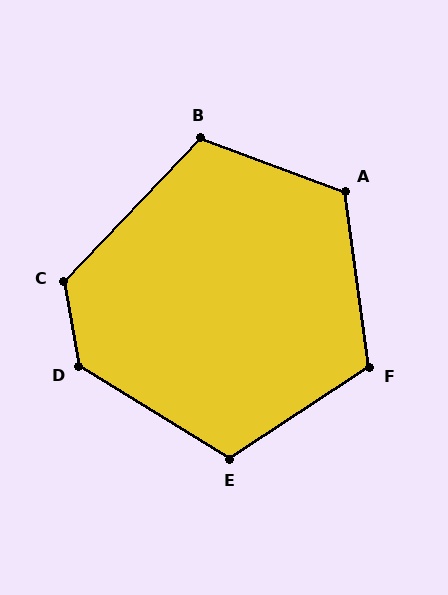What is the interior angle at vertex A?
Approximately 118 degrees (obtuse).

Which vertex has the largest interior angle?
D, at approximately 131 degrees.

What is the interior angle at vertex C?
Approximately 126 degrees (obtuse).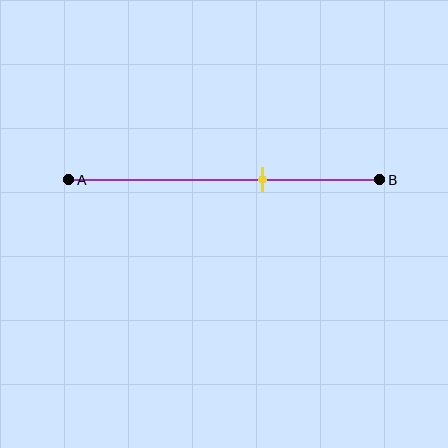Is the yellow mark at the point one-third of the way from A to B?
No, the mark is at about 60% from A, not at the 33% one-third point.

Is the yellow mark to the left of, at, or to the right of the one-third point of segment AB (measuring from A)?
The yellow mark is to the right of the one-third point of segment AB.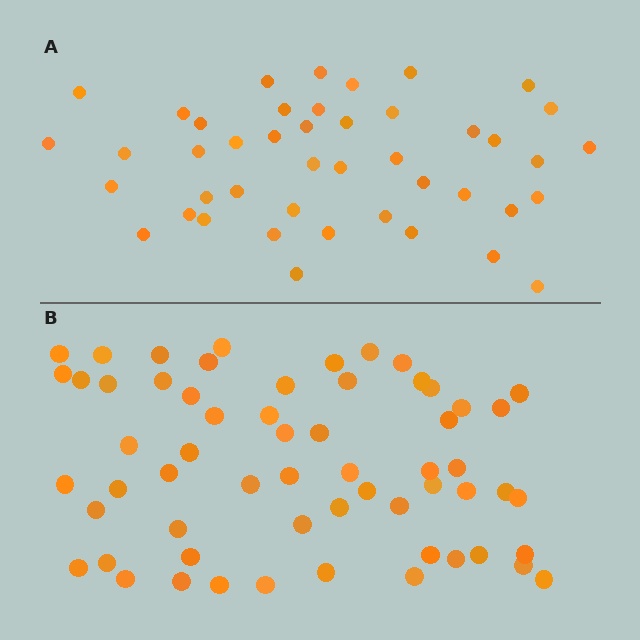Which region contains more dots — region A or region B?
Region B (the bottom region) has more dots.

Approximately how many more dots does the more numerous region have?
Region B has approximately 15 more dots than region A.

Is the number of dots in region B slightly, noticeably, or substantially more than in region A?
Region B has noticeably more, but not dramatically so. The ratio is roughly 1.4 to 1.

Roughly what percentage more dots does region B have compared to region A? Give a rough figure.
About 35% more.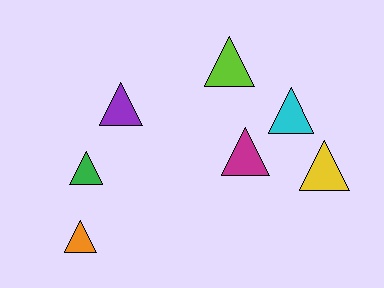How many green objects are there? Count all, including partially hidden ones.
There is 1 green object.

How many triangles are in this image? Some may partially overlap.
There are 7 triangles.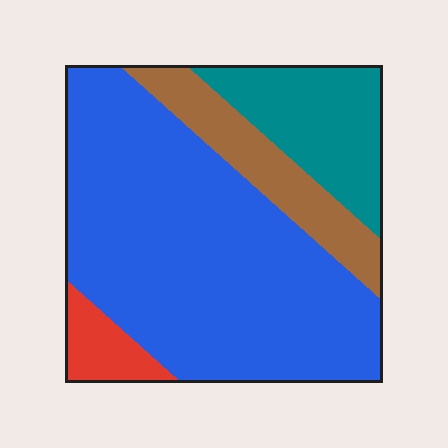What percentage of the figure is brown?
Brown covers around 15% of the figure.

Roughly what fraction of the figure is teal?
Teal covers around 15% of the figure.